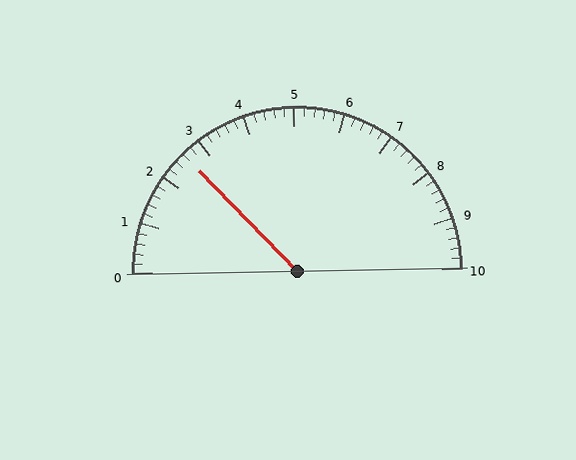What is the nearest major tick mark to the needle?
The nearest major tick mark is 3.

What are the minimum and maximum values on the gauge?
The gauge ranges from 0 to 10.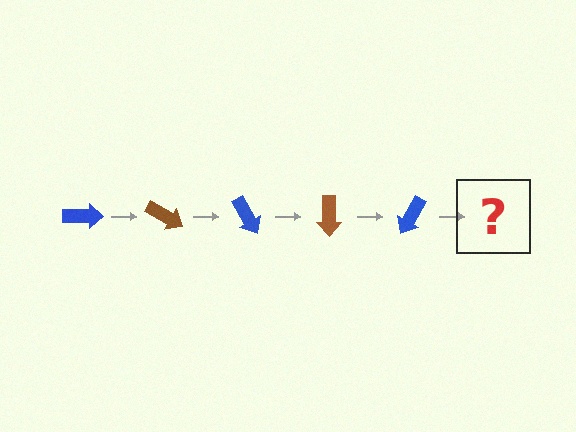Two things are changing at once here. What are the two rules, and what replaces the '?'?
The two rules are that it rotates 30 degrees each step and the color cycles through blue and brown. The '?' should be a brown arrow, rotated 150 degrees from the start.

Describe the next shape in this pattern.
It should be a brown arrow, rotated 150 degrees from the start.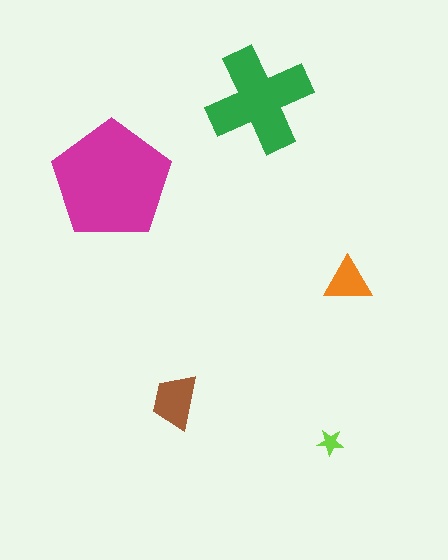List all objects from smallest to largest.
The lime star, the orange triangle, the brown trapezoid, the green cross, the magenta pentagon.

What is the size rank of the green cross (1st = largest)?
2nd.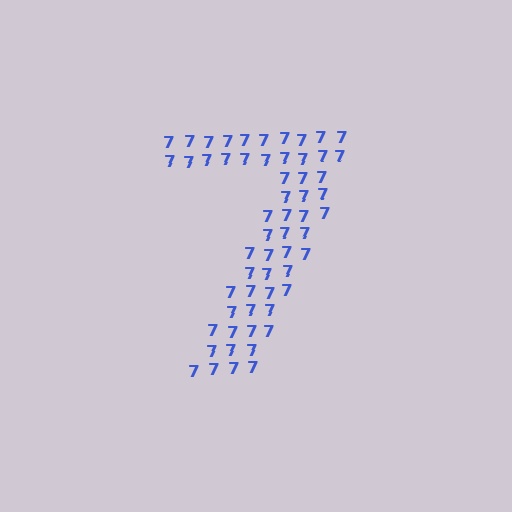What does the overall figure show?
The overall figure shows the digit 7.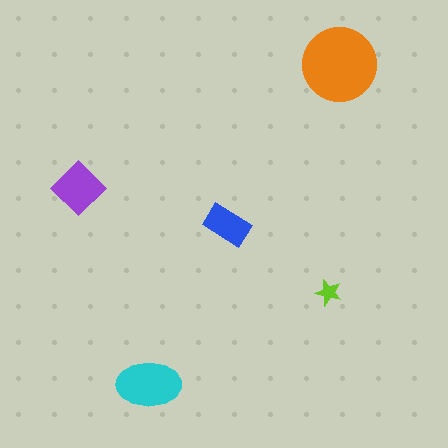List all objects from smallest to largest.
The lime star, the blue rectangle, the purple diamond, the cyan ellipse, the orange circle.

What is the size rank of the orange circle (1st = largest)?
1st.